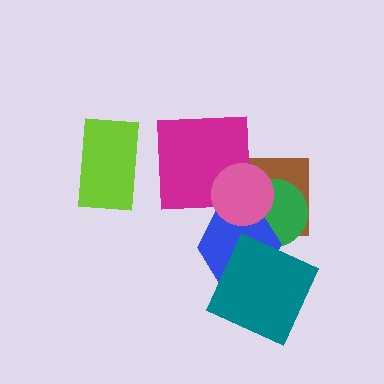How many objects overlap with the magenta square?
2 objects overlap with the magenta square.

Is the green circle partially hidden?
Yes, it is partially covered by another shape.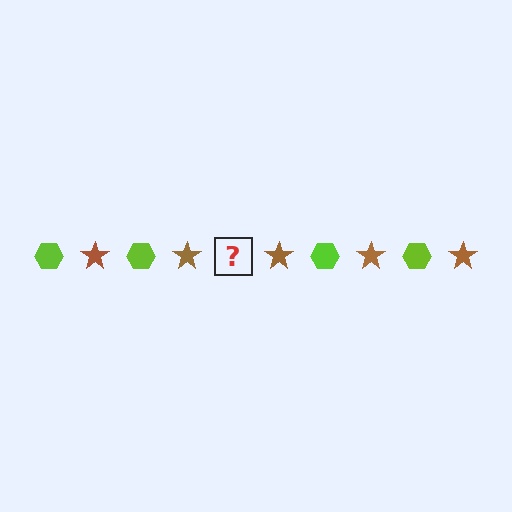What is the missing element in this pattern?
The missing element is a lime hexagon.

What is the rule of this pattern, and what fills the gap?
The rule is that the pattern alternates between lime hexagon and brown star. The gap should be filled with a lime hexagon.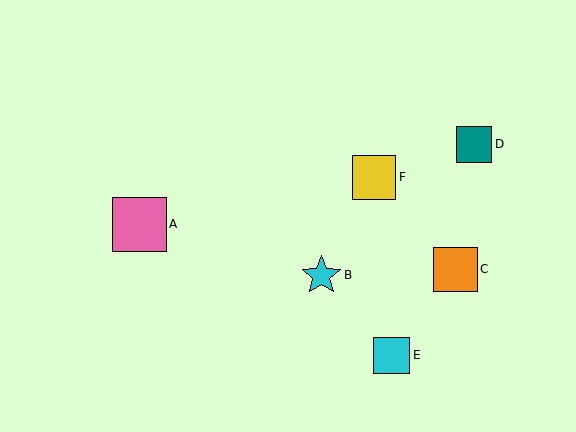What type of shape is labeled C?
Shape C is an orange square.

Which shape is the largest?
The pink square (labeled A) is the largest.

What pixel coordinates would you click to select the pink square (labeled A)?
Click at (140, 224) to select the pink square A.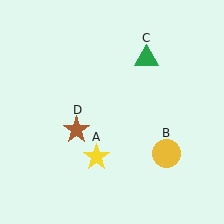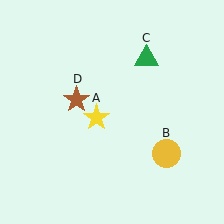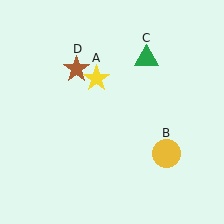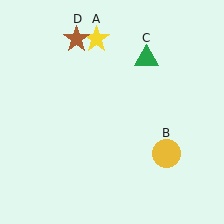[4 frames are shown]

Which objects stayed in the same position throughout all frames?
Yellow circle (object B) and green triangle (object C) remained stationary.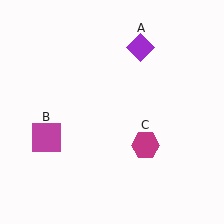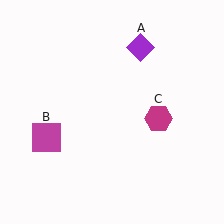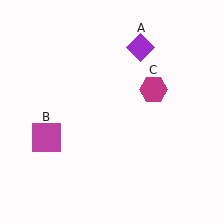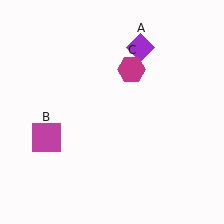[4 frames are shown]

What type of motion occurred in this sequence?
The magenta hexagon (object C) rotated counterclockwise around the center of the scene.